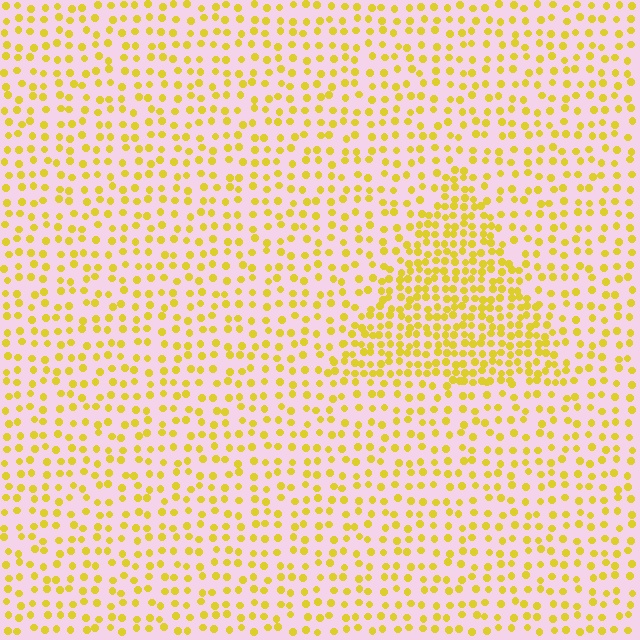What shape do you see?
I see a triangle.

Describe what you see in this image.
The image contains small yellow elements arranged at two different densities. A triangle-shaped region is visible where the elements are more densely packed than the surrounding area.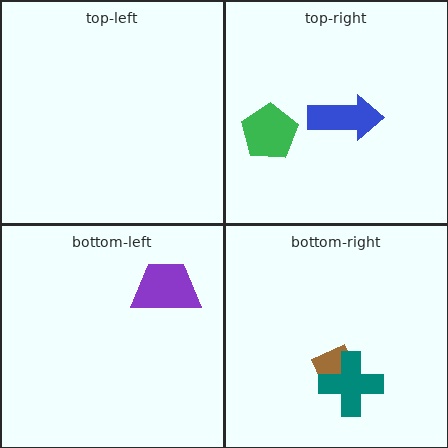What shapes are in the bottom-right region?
The brown diamond, the teal cross.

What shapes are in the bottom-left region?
The purple trapezoid.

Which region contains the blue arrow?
The top-right region.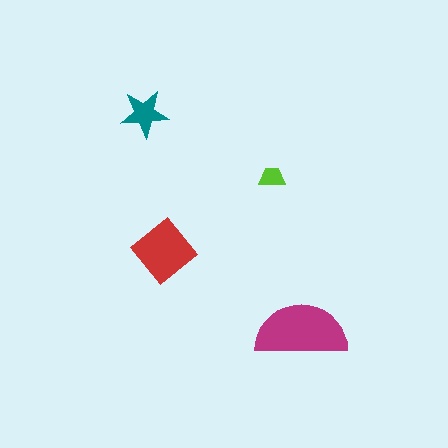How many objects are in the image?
There are 4 objects in the image.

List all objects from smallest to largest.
The lime trapezoid, the teal star, the red diamond, the magenta semicircle.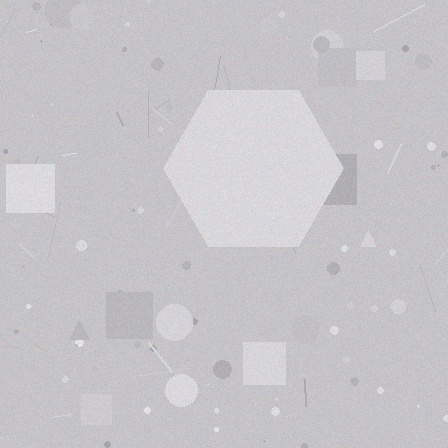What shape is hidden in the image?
A hexagon is hidden in the image.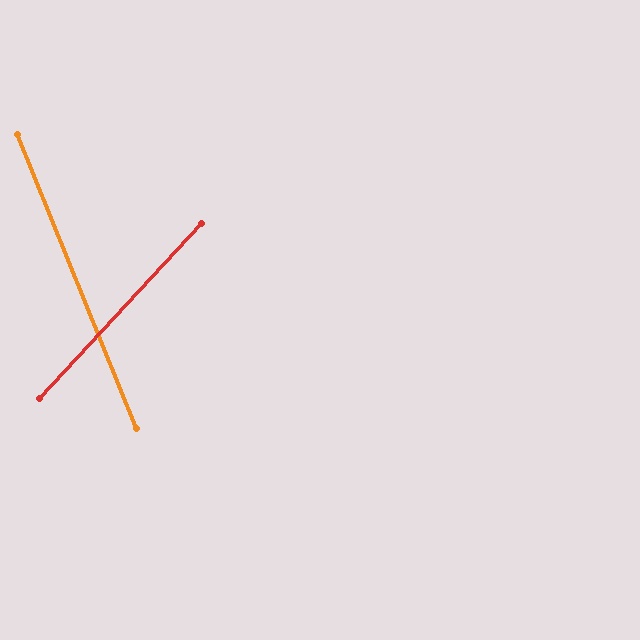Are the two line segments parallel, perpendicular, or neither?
Neither parallel nor perpendicular — they differ by about 65°.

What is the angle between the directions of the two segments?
Approximately 65 degrees.